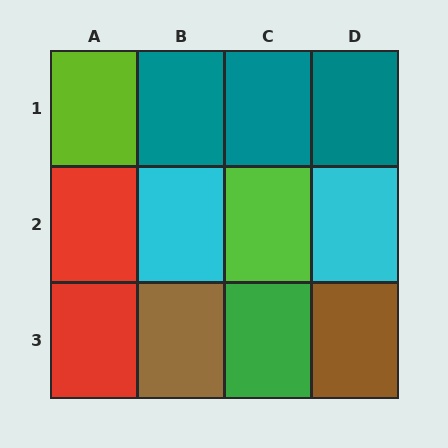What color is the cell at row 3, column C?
Green.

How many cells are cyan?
2 cells are cyan.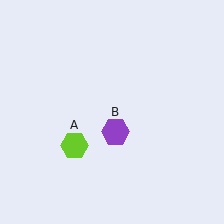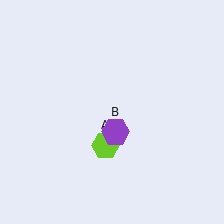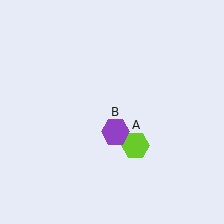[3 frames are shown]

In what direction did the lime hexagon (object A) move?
The lime hexagon (object A) moved right.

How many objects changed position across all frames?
1 object changed position: lime hexagon (object A).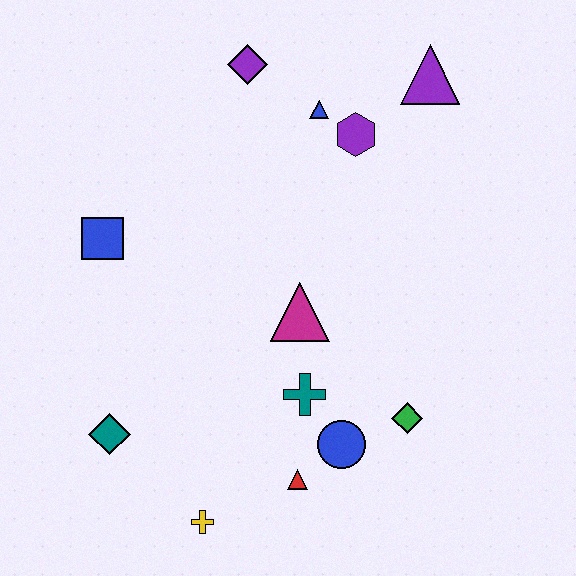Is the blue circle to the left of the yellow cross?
No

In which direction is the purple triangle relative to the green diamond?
The purple triangle is above the green diamond.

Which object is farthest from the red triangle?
The purple triangle is farthest from the red triangle.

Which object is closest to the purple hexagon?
The blue triangle is closest to the purple hexagon.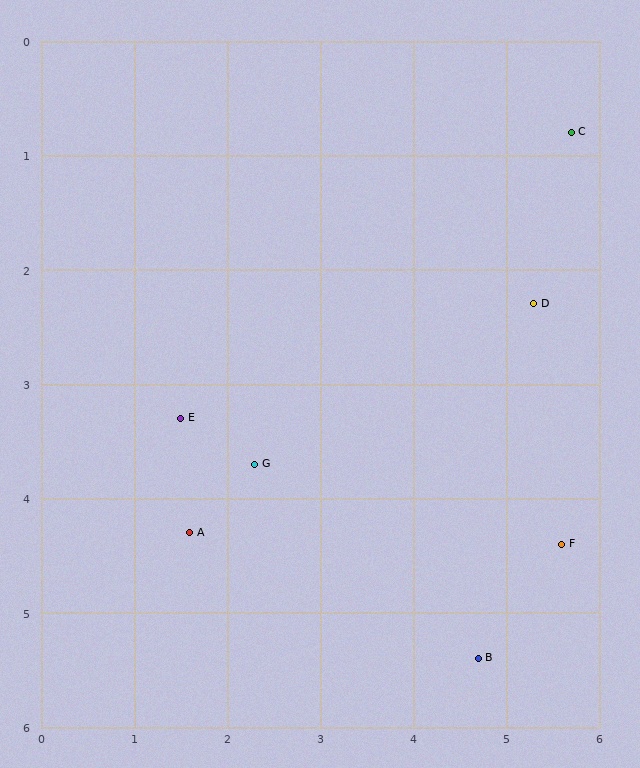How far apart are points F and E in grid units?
Points F and E are about 4.2 grid units apart.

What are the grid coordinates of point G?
Point G is at approximately (2.3, 3.7).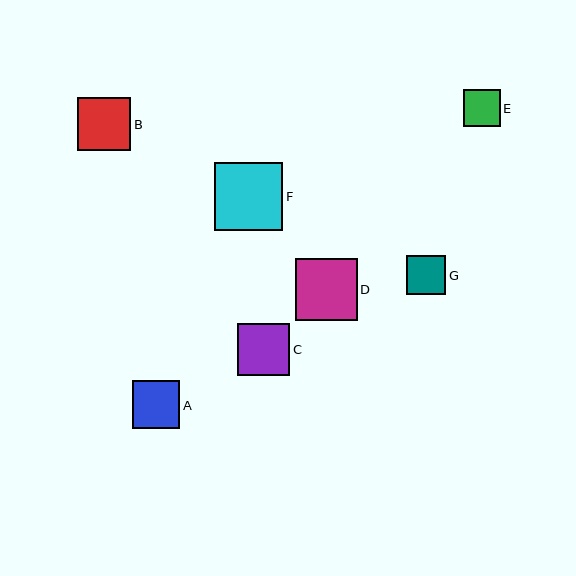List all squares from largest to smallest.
From largest to smallest: F, D, B, C, A, G, E.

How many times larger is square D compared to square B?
Square D is approximately 1.2 times the size of square B.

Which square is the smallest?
Square E is the smallest with a size of approximately 36 pixels.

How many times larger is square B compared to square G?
Square B is approximately 1.4 times the size of square G.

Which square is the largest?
Square F is the largest with a size of approximately 68 pixels.